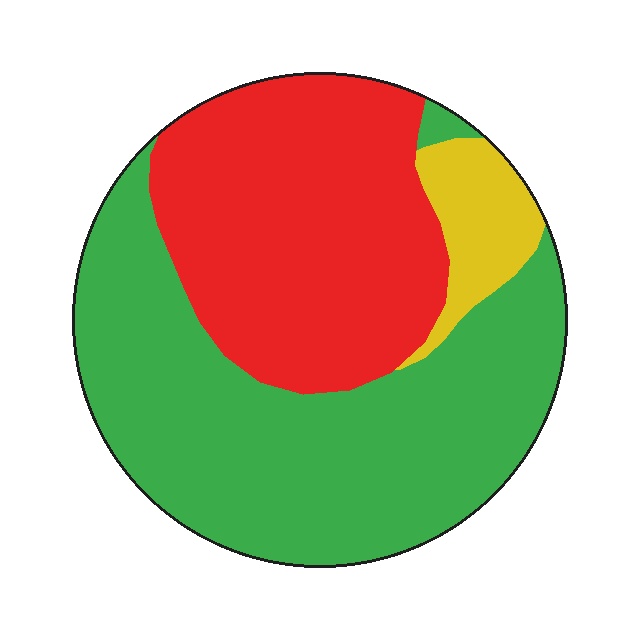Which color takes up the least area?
Yellow, at roughly 10%.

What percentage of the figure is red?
Red covers roughly 40% of the figure.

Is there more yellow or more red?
Red.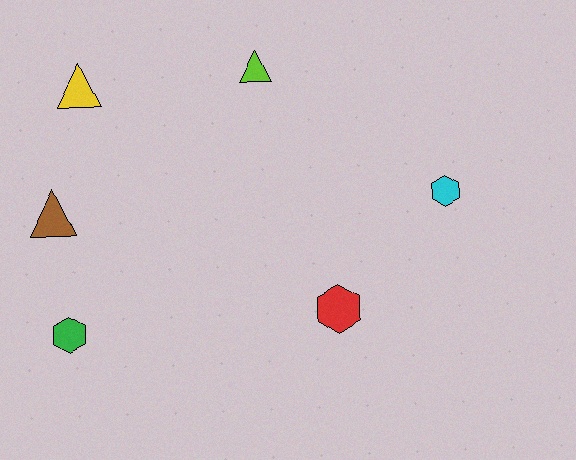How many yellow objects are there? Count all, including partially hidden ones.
There is 1 yellow object.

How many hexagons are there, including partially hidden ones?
There are 3 hexagons.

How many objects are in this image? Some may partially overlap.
There are 6 objects.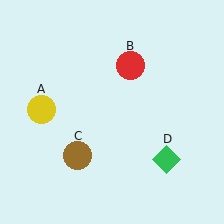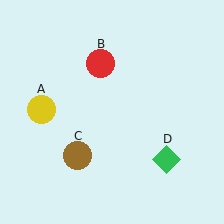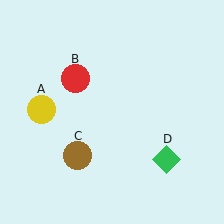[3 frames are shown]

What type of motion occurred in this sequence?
The red circle (object B) rotated counterclockwise around the center of the scene.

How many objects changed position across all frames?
1 object changed position: red circle (object B).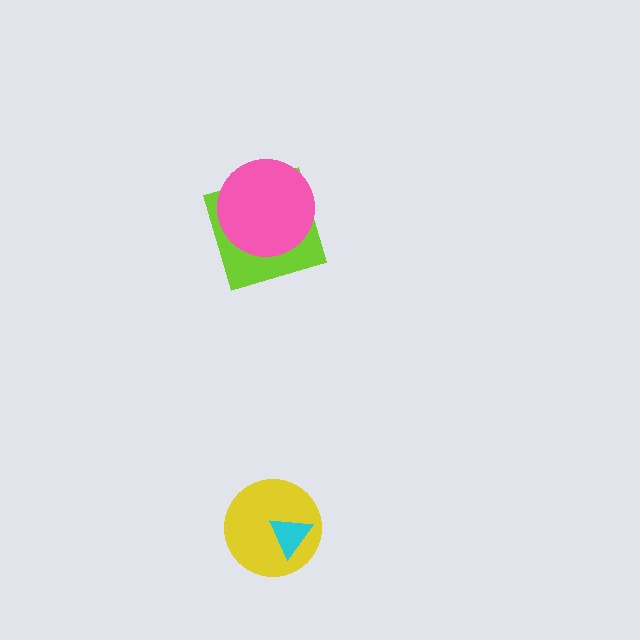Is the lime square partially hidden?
Yes, it is partially covered by another shape.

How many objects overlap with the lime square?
1 object overlaps with the lime square.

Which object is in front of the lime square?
The pink circle is in front of the lime square.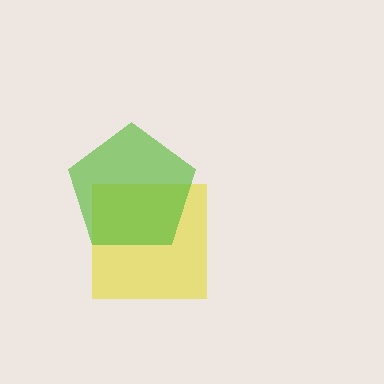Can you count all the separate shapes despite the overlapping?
Yes, there are 2 separate shapes.